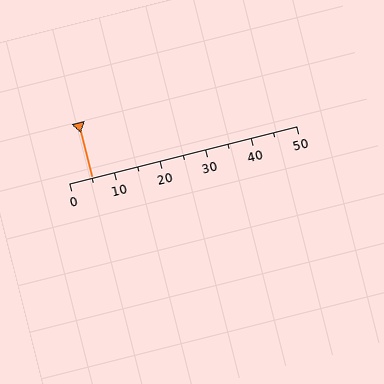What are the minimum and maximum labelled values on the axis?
The axis runs from 0 to 50.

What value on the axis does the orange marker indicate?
The marker indicates approximately 5.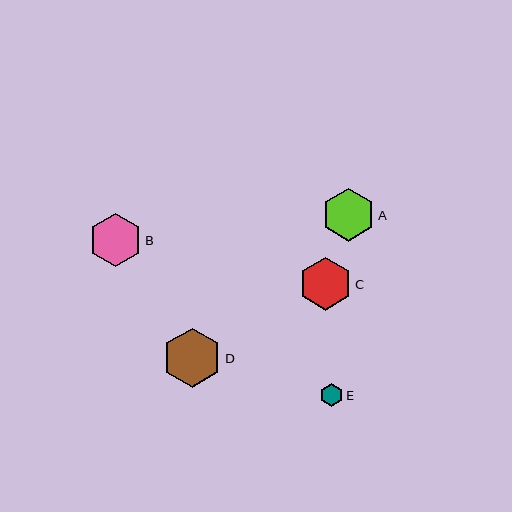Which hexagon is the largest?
Hexagon D is the largest with a size of approximately 59 pixels.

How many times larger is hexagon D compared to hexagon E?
Hexagon D is approximately 2.6 times the size of hexagon E.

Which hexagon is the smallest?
Hexagon E is the smallest with a size of approximately 23 pixels.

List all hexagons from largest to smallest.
From largest to smallest: D, B, A, C, E.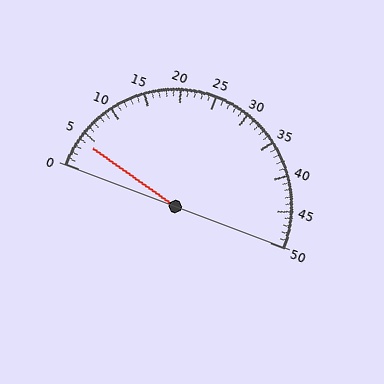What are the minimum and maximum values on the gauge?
The gauge ranges from 0 to 50.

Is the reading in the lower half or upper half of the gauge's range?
The reading is in the lower half of the range (0 to 50).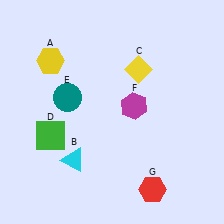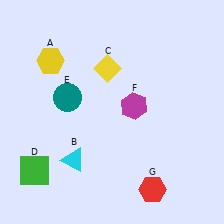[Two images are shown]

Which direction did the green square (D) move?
The green square (D) moved down.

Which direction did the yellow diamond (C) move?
The yellow diamond (C) moved left.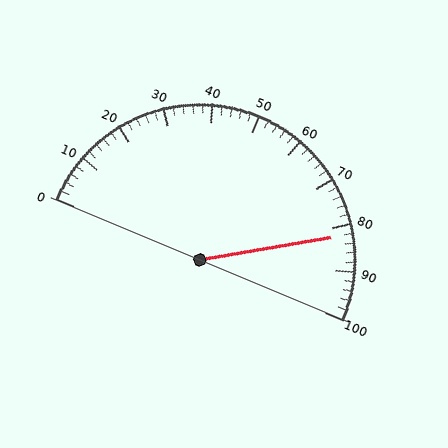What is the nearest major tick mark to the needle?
The nearest major tick mark is 80.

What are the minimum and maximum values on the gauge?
The gauge ranges from 0 to 100.